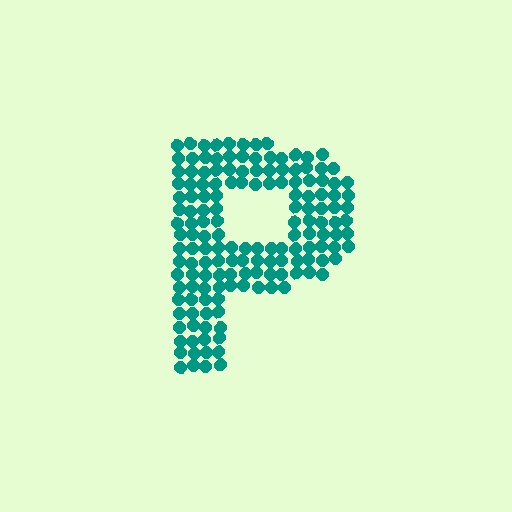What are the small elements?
The small elements are circles.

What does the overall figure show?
The overall figure shows the letter P.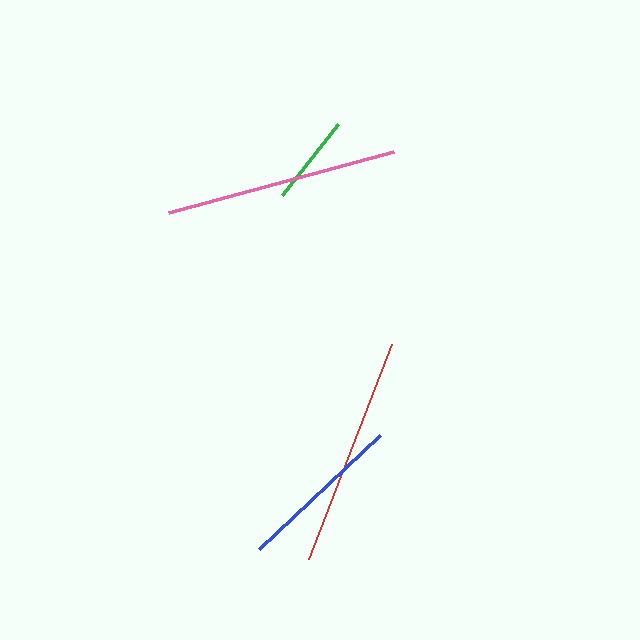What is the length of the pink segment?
The pink segment is approximately 233 pixels long.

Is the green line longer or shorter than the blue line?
The blue line is longer than the green line.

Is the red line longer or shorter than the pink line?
The pink line is longer than the red line.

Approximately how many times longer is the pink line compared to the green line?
The pink line is approximately 2.6 times the length of the green line.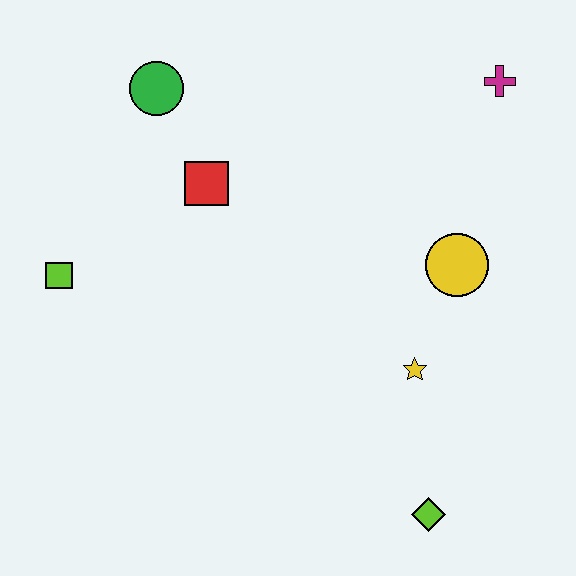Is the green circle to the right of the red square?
No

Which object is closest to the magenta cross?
The yellow circle is closest to the magenta cross.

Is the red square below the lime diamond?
No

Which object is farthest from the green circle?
The lime diamond is farthest from the green circle.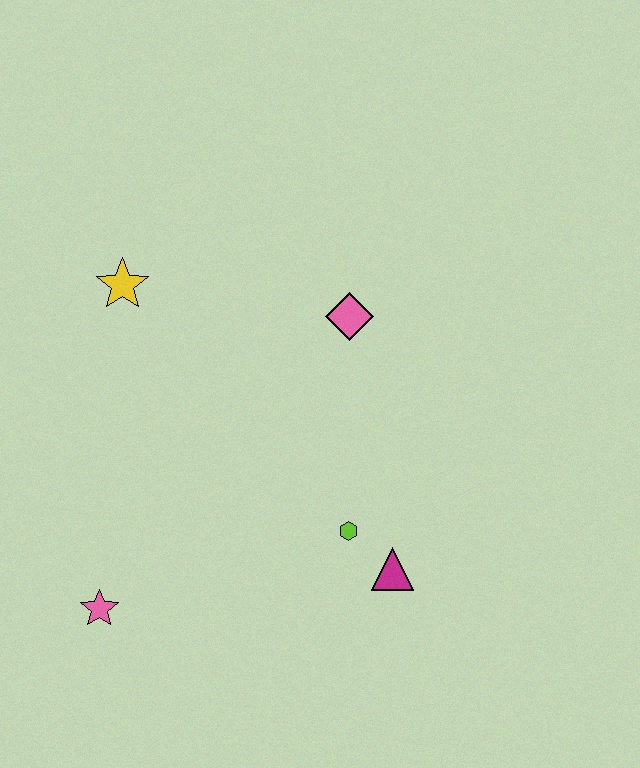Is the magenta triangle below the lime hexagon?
Yes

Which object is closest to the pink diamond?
The lime hexagon is closest to the pink diamond.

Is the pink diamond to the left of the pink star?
No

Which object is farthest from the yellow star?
The magenta triangle is farthest from the yellow star.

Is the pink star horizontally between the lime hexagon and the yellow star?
No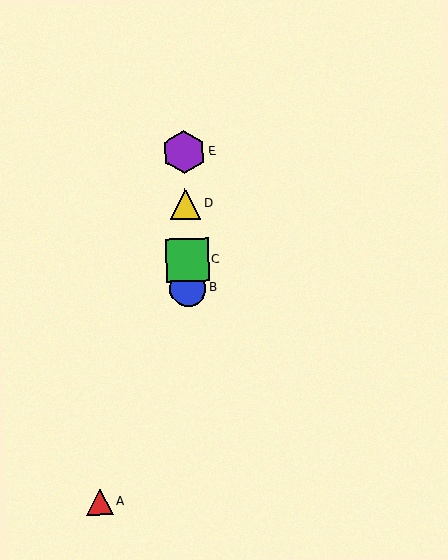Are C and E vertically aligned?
Yes, both are at x≈187.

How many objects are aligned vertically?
4 objects (B, C, D, E) are aligned vertically.